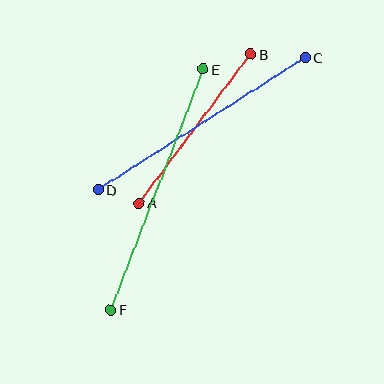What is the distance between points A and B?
The distance is approximately 186 pixels.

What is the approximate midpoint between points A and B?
The midpoint is at approximately (195, 129) pixels.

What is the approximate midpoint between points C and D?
The midpoint is at approximately (202, 124) pixels.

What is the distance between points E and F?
The distance is approximately 258 pixels.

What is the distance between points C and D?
The distance is approximately 245 pixels.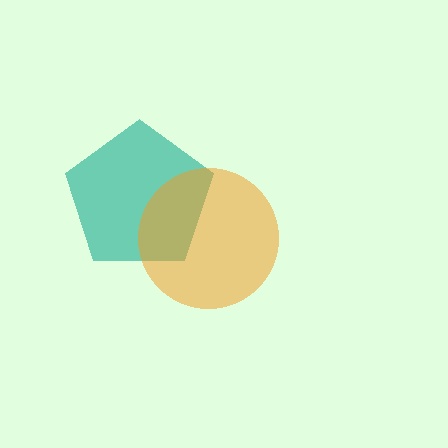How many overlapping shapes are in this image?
There are 2 overlapping shapes in the image.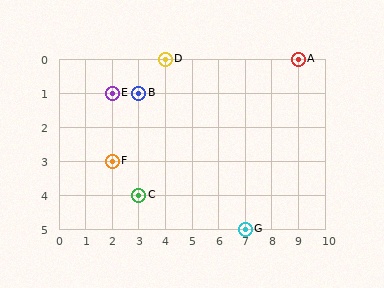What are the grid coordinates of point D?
Point D is at grid coordinates (4, 0).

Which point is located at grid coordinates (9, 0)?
Point A is at (9, 0).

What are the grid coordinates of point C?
Point C is at grid coordinates (3, 4).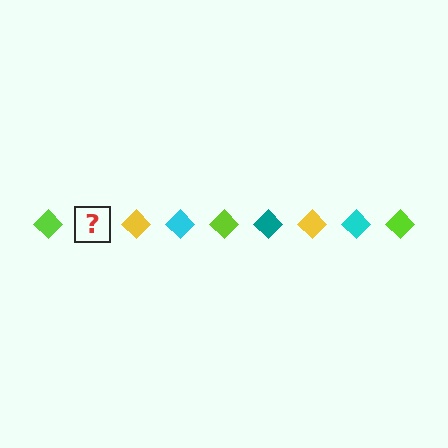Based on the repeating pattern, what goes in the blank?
The blank should be a teal diamond.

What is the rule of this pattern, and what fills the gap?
The rule is that the pattern cycles through lime, teal, yellow, cyan diamonds. The gap should be filled with a teal diamond.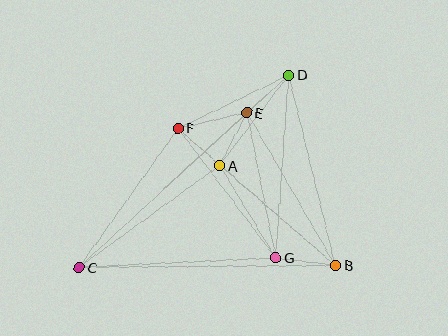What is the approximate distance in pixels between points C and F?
The distance between C and F is approximately 171 pixels.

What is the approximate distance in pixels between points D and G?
The distance between D and G is approximately 183 pixels.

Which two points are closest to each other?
Points A and F are closest to each other.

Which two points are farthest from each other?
Points C and D are farthest from each other.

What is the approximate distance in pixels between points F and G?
The distance between F and G is approximately 162 pixels.